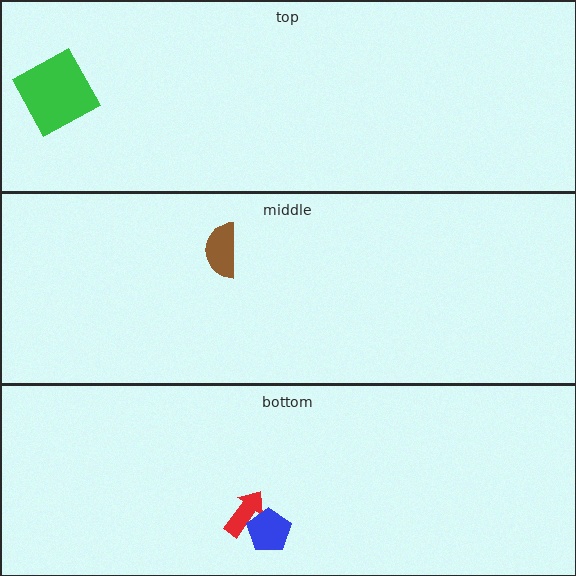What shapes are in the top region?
The green square.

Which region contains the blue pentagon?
The bottom region.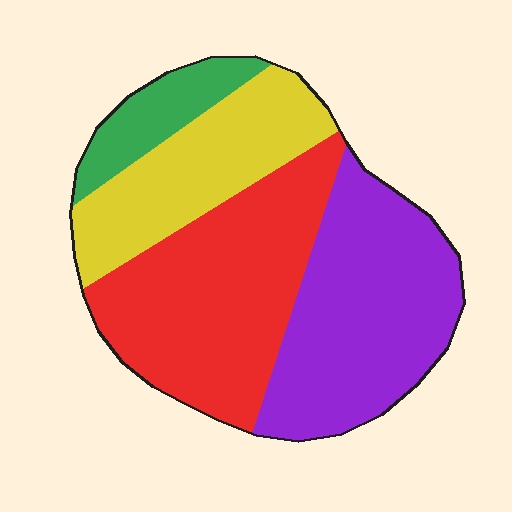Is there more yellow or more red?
Red.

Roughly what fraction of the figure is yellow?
Yellow takes up about one fifth (1/5) of the figure.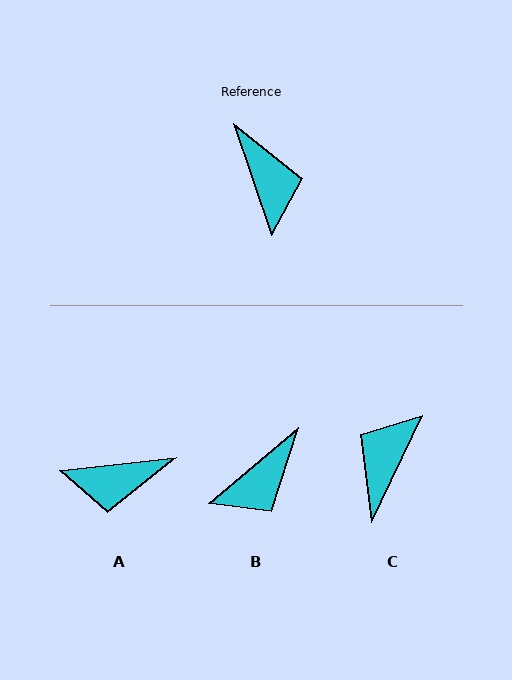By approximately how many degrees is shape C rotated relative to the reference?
Approximately 136 degrees counter-clockwise.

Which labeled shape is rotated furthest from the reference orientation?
C, about 136 degrees away.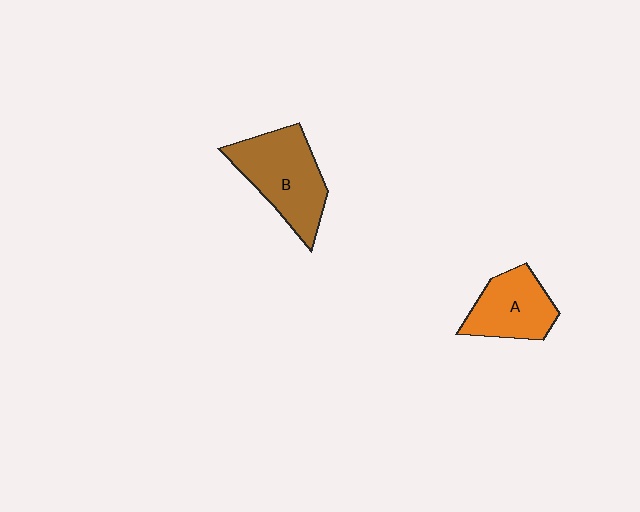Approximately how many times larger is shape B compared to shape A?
Approximately 1.3 times.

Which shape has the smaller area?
Shape A (orange).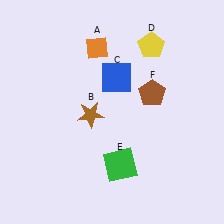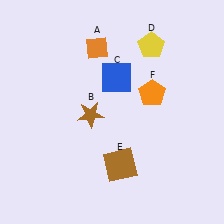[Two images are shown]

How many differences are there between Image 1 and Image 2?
There are 2 differences between the two images.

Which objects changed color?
E changed from green to brown. F changed from brown to orange.